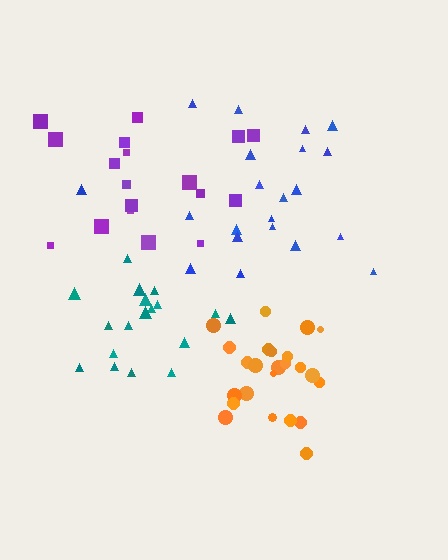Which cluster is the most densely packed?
Orange.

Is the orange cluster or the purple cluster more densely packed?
Orange.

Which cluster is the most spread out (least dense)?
Purple.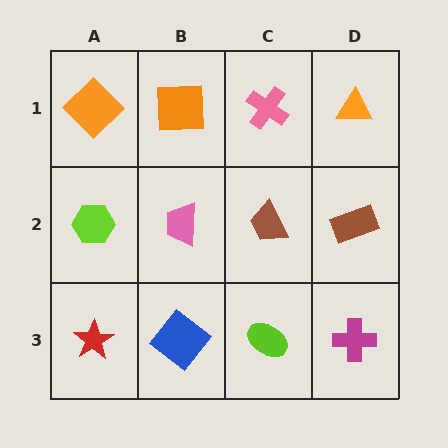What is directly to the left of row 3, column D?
A lime ellipse.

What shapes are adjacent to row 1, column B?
A pink trapezoid (row 2, column B), an orange diamond (row 1, column A), a pink cross (row 1, column C).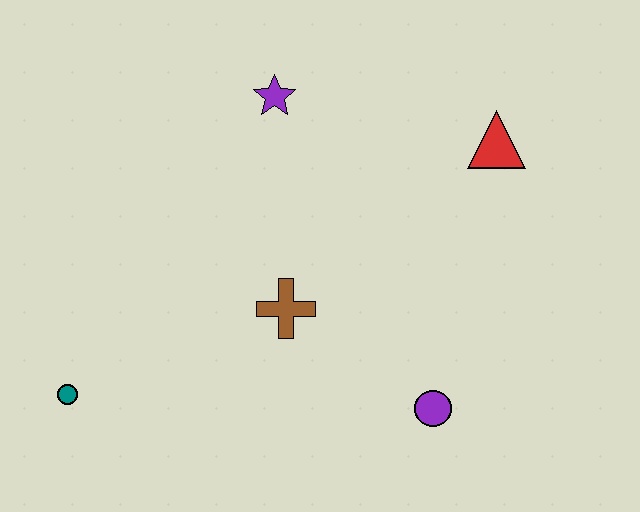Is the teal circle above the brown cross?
No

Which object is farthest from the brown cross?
The red triangle is farthest from the brown cross.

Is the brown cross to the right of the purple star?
Yes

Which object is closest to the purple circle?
The brown cross is closest to the purple circle.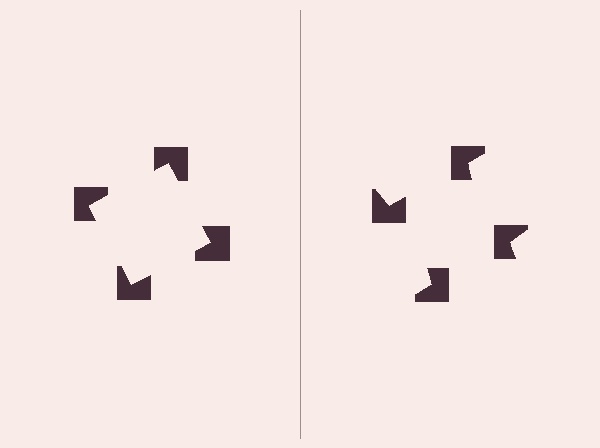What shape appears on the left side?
An illusory square.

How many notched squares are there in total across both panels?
8 — 4 on each side.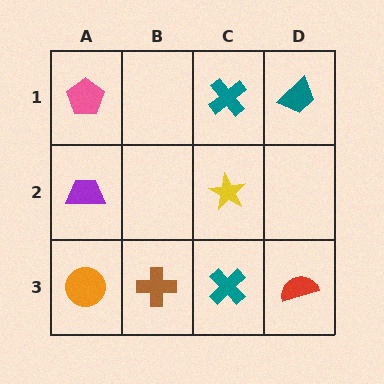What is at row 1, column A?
A pink pentagon.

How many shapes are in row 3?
4 shapes.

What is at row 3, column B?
A brown cross.